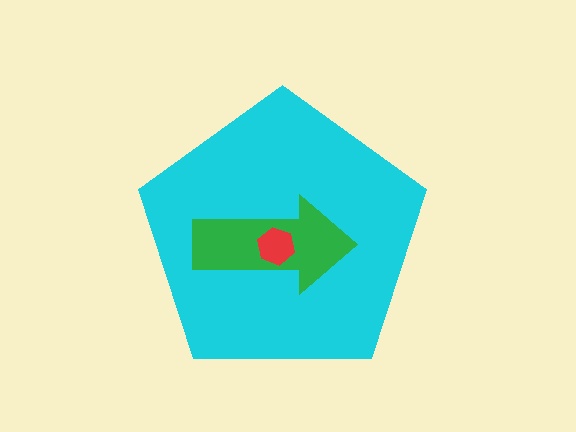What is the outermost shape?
The cyan pentagon.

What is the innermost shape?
The red hexagon.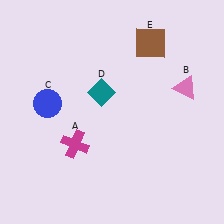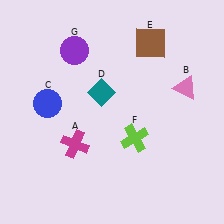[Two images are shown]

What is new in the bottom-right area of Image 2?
A lime cross (F) was added in the bottom-right area of Image 2.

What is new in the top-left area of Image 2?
A purple circle (G) was added in the top-left area of Image 2.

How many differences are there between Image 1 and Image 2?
There are 2 differences between the two images.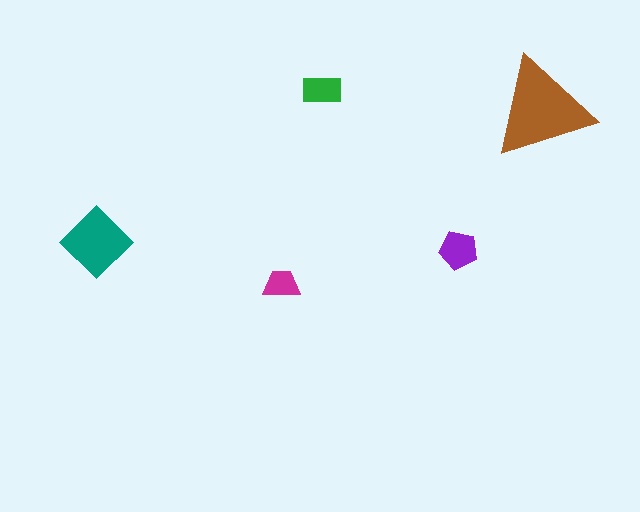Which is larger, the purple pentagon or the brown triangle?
The brown triangle.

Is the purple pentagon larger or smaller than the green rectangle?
Larger.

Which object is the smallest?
The magenta trapezoid.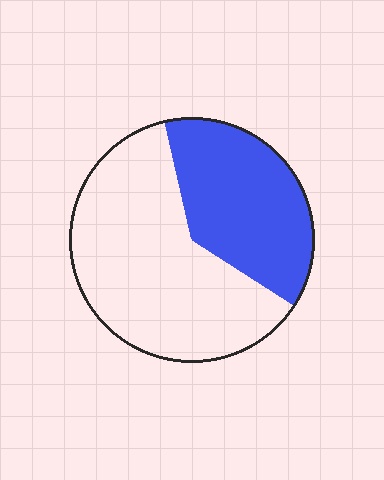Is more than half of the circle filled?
No.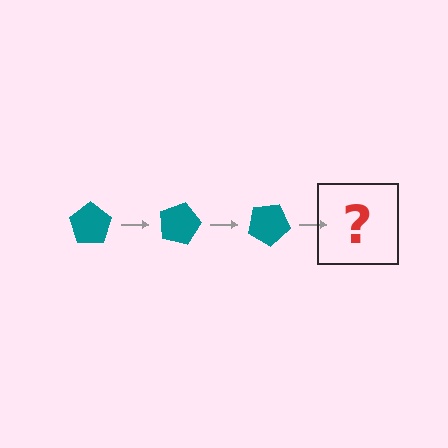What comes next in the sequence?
The next element should be a teal pentagon rotated 45 degrees.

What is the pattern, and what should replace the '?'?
The pattern is that the pentagon rotates 15 degrees each step. The '?' should be a teal pentagon rotated 45 degrees.